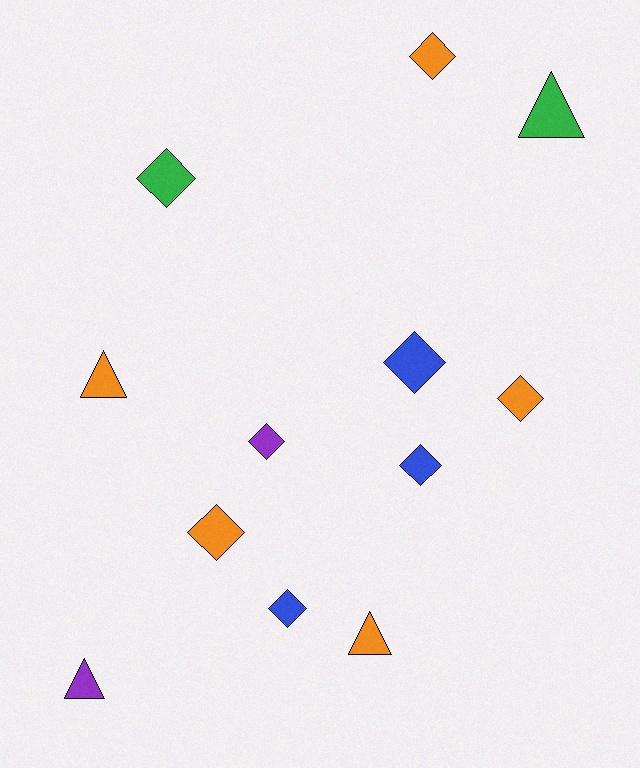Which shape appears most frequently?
Diamond, with 8 objects.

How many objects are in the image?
There are 12 objects.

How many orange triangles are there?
There are 2 orange triangles.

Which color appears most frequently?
Orange, with 5 objects.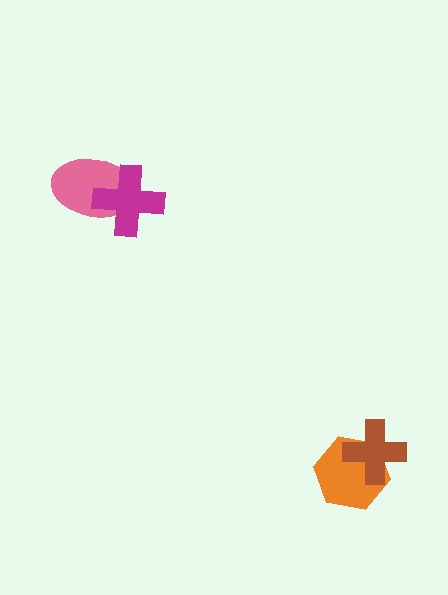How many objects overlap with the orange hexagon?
1 object overlaps with the orange hexagon.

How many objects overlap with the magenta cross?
1 object overlaps with the magenta cross.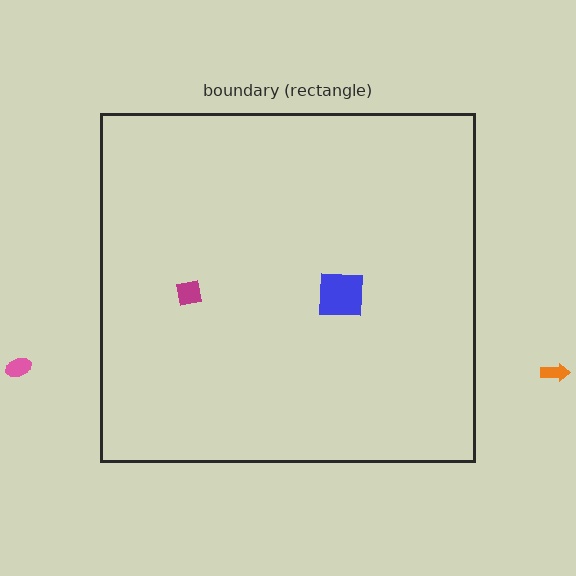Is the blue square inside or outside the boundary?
Inside.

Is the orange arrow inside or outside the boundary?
Outside.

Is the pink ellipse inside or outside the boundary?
Outside.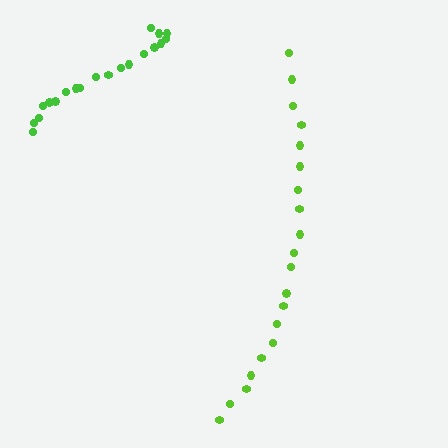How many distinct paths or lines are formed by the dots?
There are 2 distinct paths.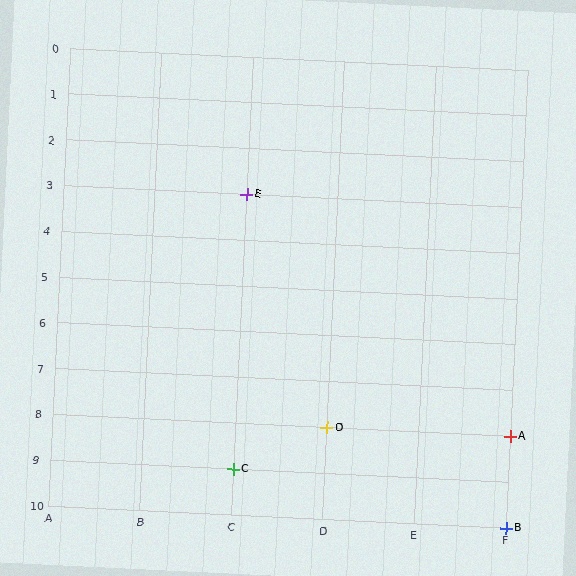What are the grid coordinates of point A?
Point A is at grid coordinates (F, 8).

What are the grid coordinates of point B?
Point B is at grid coordinates (F, 10).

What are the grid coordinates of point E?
Point E is at grid coordinates (C, 3).